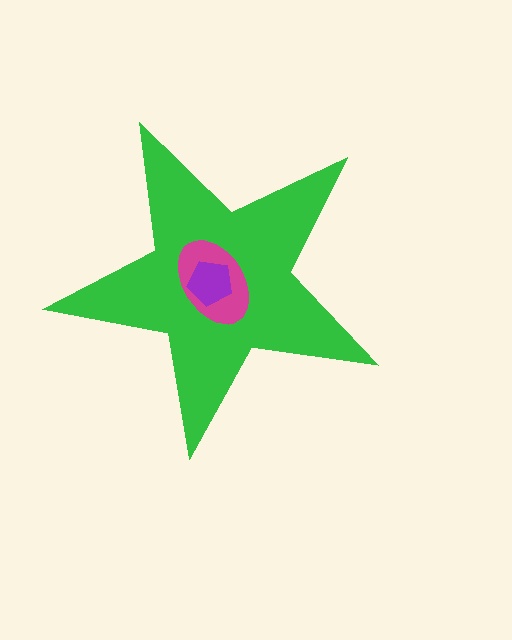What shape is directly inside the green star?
The magenta ellipse.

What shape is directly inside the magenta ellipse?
The purple pentagon.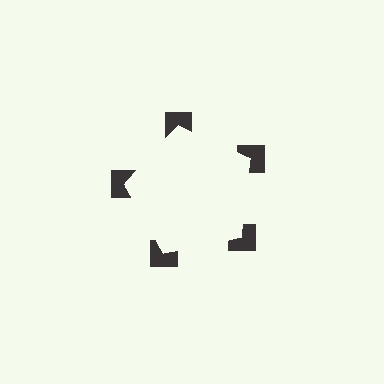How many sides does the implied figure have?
5 sides.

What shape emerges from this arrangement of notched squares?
An illusory pentagon — its edges are inferred from the aligned wedge cuts in the notched squares, not physically drawn.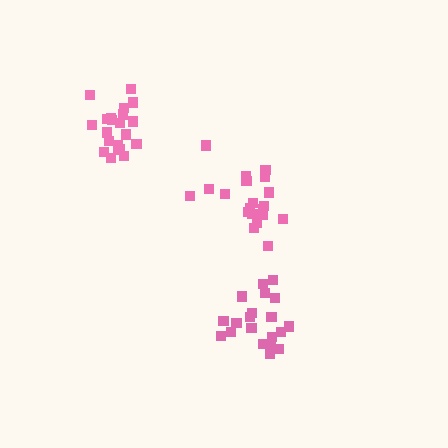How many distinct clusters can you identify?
There are 3 distinct clusters.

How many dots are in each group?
Group 1: 21 dots, Group 2: 21 dots, Group 3: 20 dots (62 total).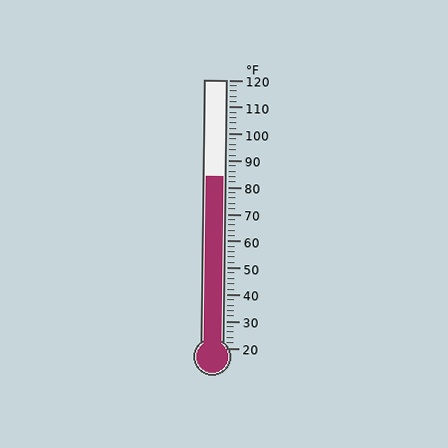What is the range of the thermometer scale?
The thermometer scale ranges from 20°F to 120°F.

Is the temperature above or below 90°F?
The temperature is below 90°F.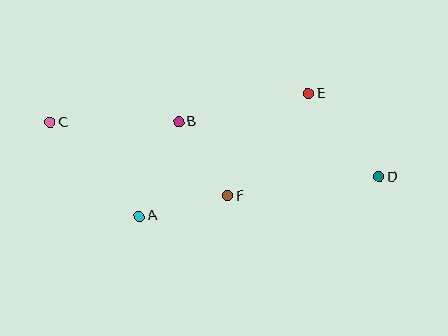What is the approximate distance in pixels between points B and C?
The distance between B and C is approximately 129 pixels.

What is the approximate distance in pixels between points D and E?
The distance between D and E is approximately 109 pixels.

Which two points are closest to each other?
Points B and F are closest to each other.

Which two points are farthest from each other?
Points C and D are farthest from each other.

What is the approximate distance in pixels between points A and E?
The distance between A and E is approximately 209 pixels.